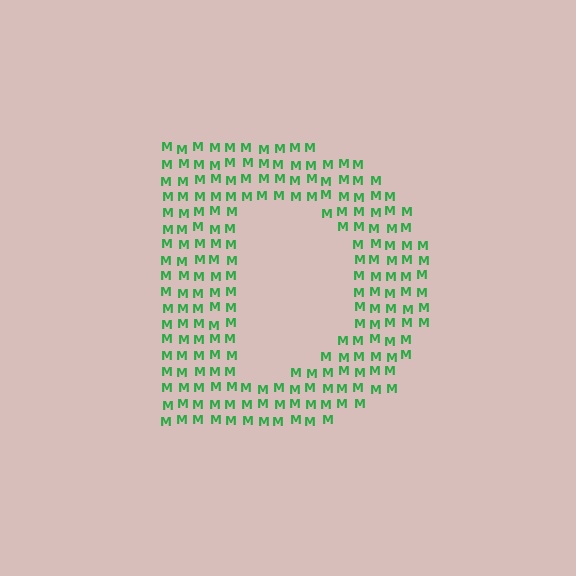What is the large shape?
The large shape is the letter D.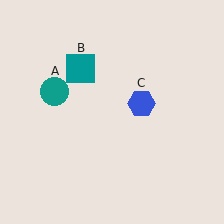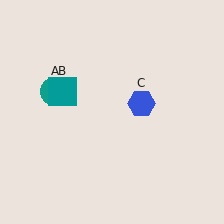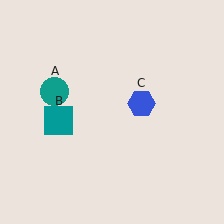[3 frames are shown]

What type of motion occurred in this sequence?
The teal square (object B) rotated counterclockwise around the center of the scene.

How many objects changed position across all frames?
1 object changed position: teal square (object B).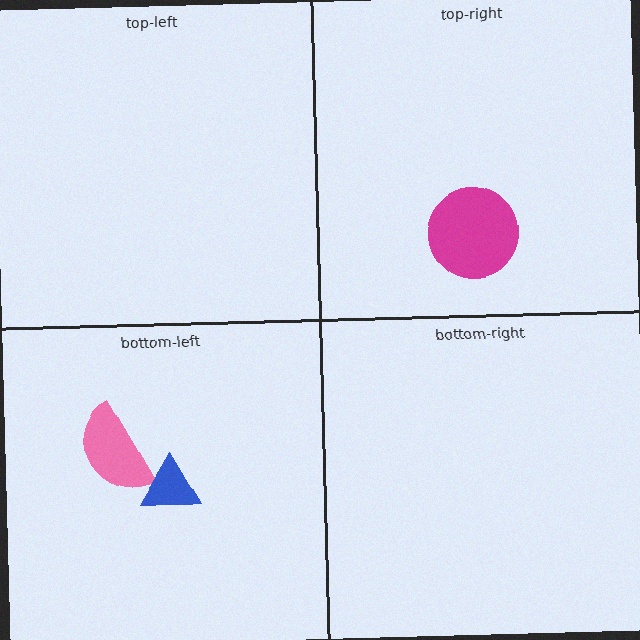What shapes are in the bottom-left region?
The pink semicircle, the blue triangle.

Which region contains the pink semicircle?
The bottom-left region.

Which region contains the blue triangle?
The bottom-left region.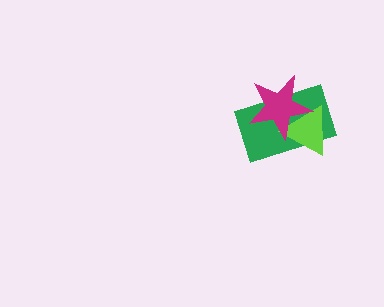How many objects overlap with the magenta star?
2 objects overlap with the magenta star.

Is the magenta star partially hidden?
No, no other shape covers it.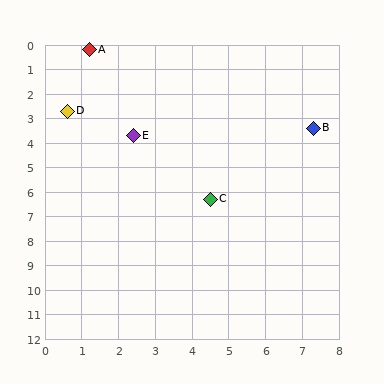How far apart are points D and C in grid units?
Points D and C are about 5.3 grid units apart.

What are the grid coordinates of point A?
Point A is at approximately (1.2, 0.2).